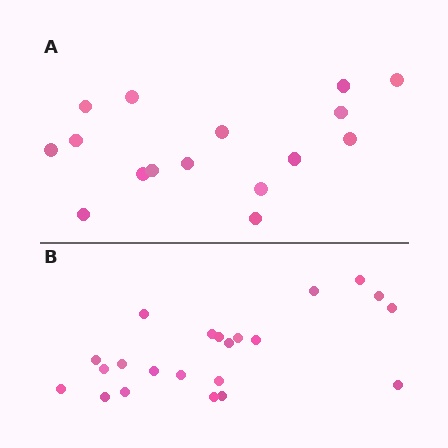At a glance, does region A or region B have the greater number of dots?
Region B (the bottom region) has more dots.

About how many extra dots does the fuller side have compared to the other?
Region B has about 6 more dots than region A.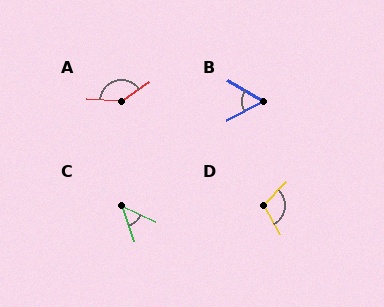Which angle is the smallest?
C, at approximately 45 degrees.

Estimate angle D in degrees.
Approximately 105 degrees.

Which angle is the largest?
A, at approximately 140 degrees.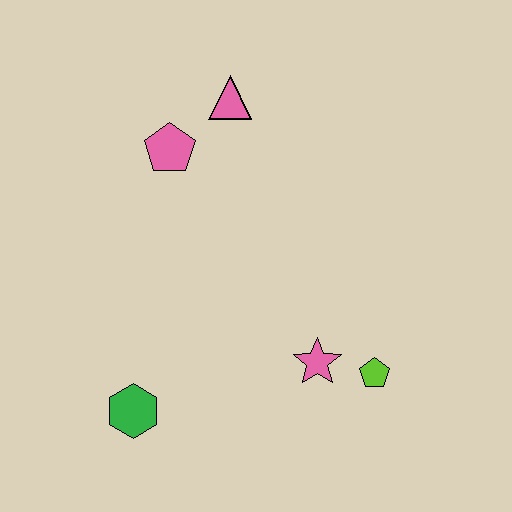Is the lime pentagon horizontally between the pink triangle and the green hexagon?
No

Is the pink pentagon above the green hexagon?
Yes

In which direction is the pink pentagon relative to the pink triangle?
The pink pentagon is to the left of the pink triangle.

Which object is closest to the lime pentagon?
The pink star is closest to the lime pentagon.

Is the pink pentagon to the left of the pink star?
Yes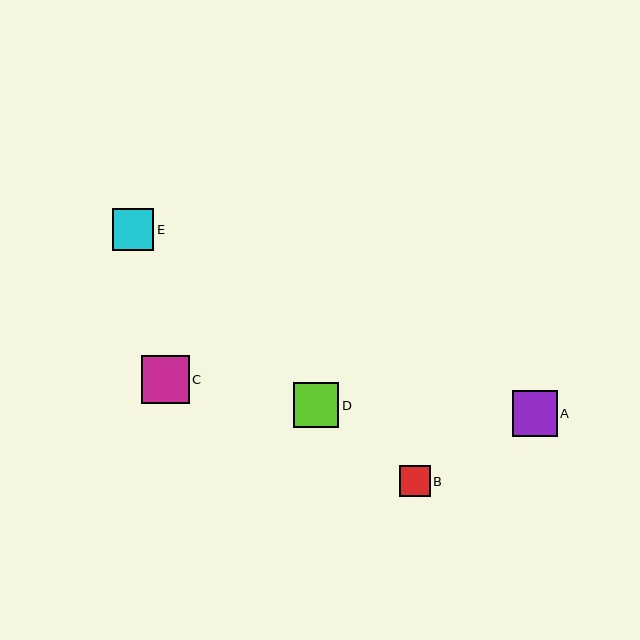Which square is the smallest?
Square B is the smallest with a size of approximately 31 pixels.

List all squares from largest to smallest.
From largest to smallest: C, A, D, E, B.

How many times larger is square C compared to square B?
Square C is approximately 1.5 times the size of square B.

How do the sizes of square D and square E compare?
Square D and square E are approximately the same size.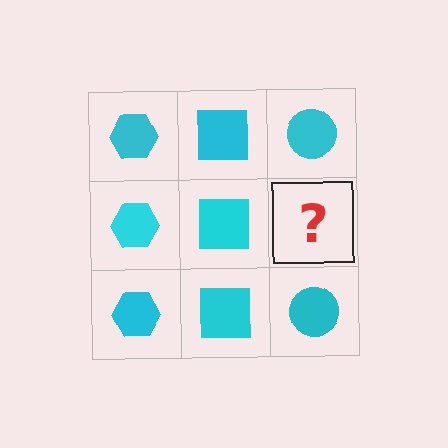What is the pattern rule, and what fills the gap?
The rule is that each column has a consistent shape. The gap should be filled with a cyan circle.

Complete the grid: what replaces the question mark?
The question mark should be replaced with a cyan circle.